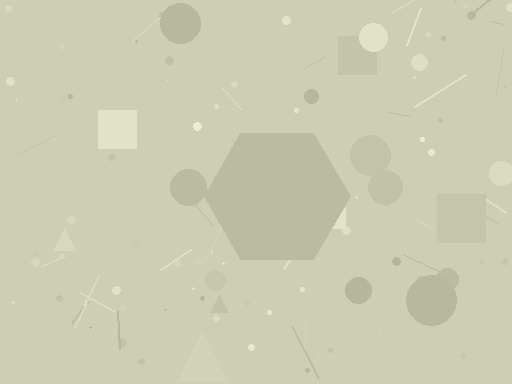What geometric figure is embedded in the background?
A hexagon is embedded in the background.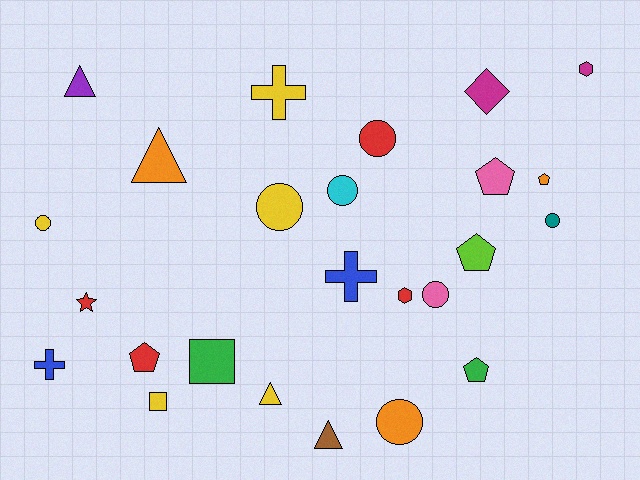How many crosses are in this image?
There are 3 crosses.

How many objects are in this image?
There are 25 objects.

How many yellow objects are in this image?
There are 5 yellow objects.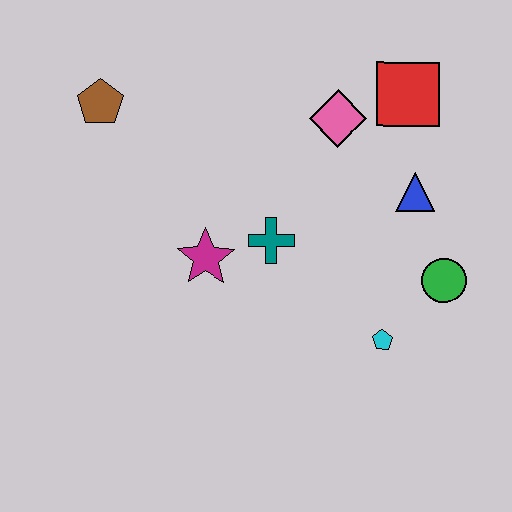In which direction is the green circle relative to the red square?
The green circle is below the red square.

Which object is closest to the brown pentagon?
The magenta star is closest to the brown pentagon.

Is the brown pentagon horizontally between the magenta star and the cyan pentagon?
No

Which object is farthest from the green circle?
The brown pentagon is farthest from the green circle.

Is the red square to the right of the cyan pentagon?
Yes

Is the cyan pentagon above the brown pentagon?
No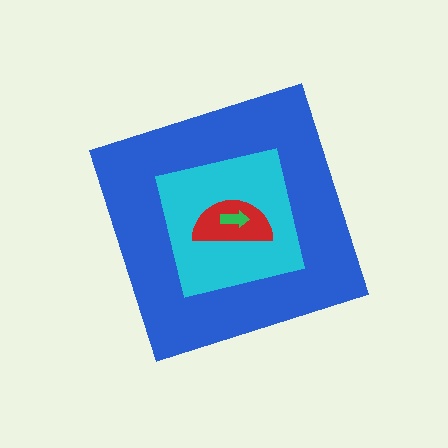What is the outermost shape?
The blue diamond.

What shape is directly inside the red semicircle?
The green arrow.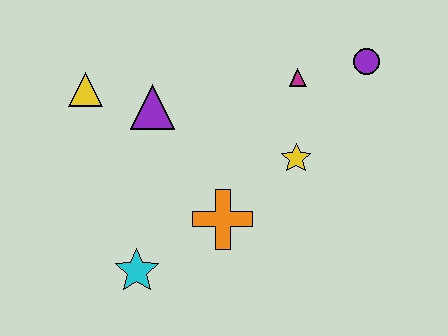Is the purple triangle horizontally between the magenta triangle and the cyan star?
Yes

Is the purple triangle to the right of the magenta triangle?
No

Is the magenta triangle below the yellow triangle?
No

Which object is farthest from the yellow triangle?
The purple circle is farthest from the yellow triangle.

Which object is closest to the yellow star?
The magenta triangle is closest to the yellow star.